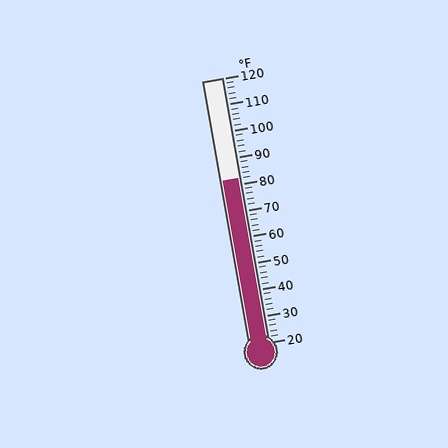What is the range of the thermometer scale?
The thermometer scale ranges from 20°F to 120°F.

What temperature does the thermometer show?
The thermometer shows approximately 82°F.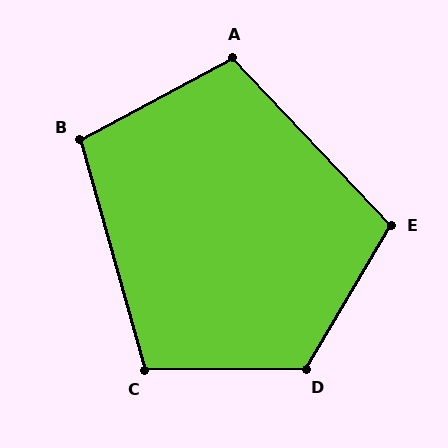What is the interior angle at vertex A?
Approximately 105 degrees (obtuse).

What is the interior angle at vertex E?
Approximately 106 degrees (obtuse).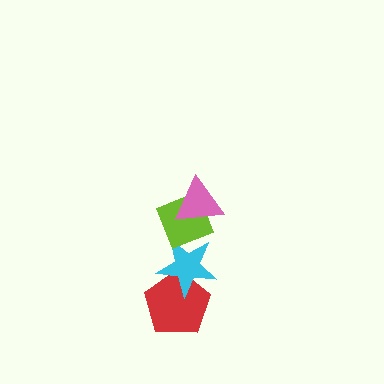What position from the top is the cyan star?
The cyan star is 3rd from the top.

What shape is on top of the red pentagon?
The cyan star is on top of the red pentagon.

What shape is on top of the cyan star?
The lime diamond is on top of the cyan star.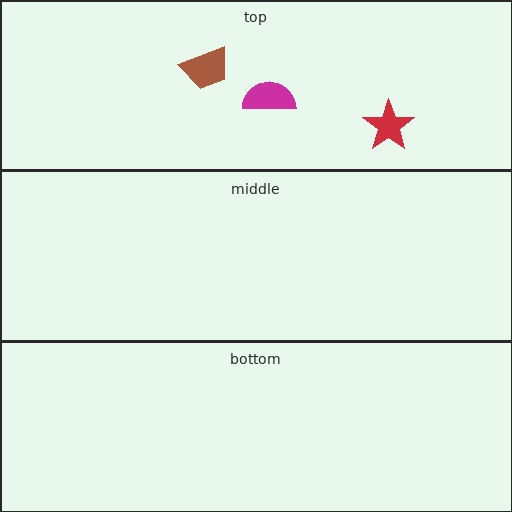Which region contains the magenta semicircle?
The top region.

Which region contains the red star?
The top region.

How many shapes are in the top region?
3.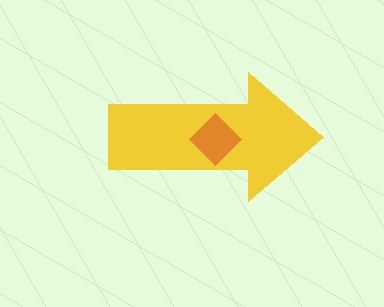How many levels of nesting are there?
2.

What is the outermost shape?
The yellow arrow.